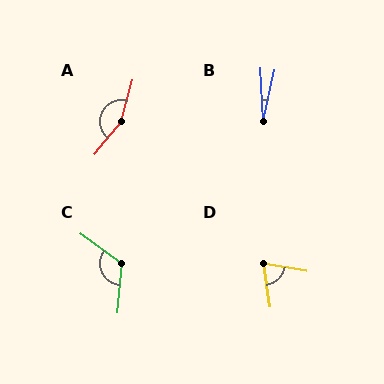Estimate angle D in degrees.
Approximately 72 degrees.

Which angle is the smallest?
B, at approximately 15 degrees.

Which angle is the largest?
A, at approximately 157 degrees.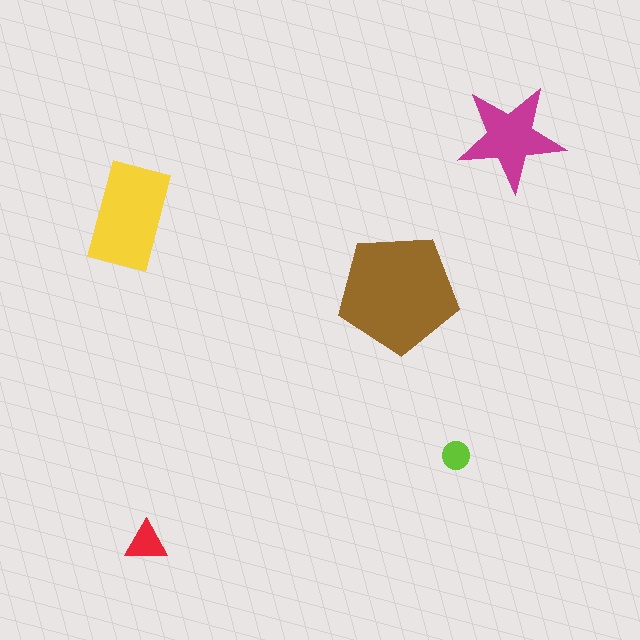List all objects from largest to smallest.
The brown pentagon, the yellow rectangle, the magenta star, the red triangle, the lime circle.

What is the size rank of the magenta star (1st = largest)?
3rd.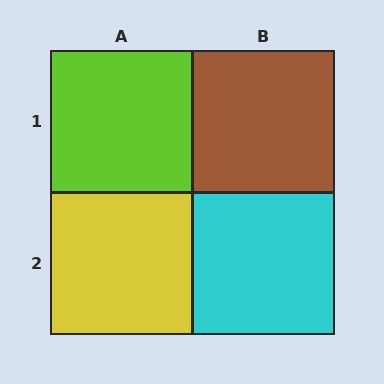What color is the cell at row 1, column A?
Lime.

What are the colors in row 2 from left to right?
Yellow, cyan.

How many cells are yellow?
1 cell is yellow.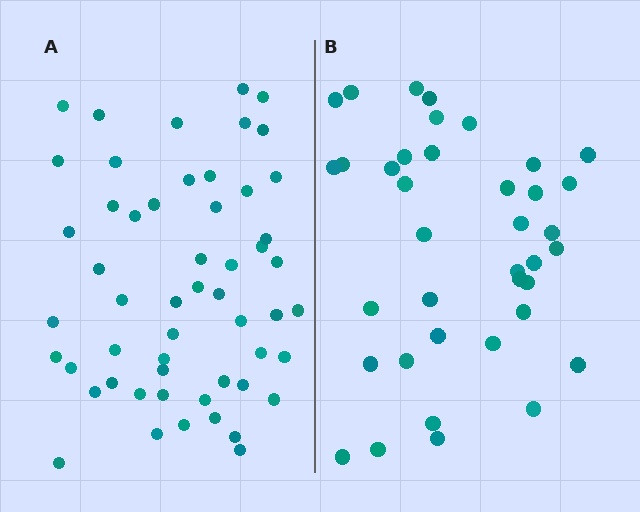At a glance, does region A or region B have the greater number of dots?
Region A (the left region) has more dots.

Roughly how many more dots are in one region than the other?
Region A has approximately 15 more dots than region B.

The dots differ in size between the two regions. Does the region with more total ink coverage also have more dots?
No. Region B has more total ink coverage because its dots are larger, but region A actually contains more individual dots. Total area can be misleading — the number of items is what matters here.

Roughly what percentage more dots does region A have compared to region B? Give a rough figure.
About 40% more.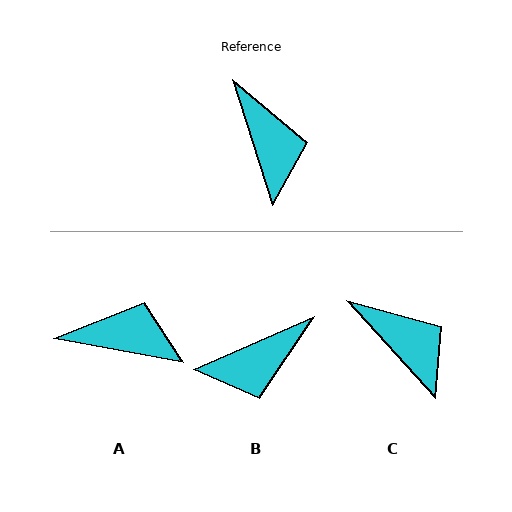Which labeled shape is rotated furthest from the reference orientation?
B, about 84 degrees away.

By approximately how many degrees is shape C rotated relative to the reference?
Approximately 25 degrees counter-clockwise.